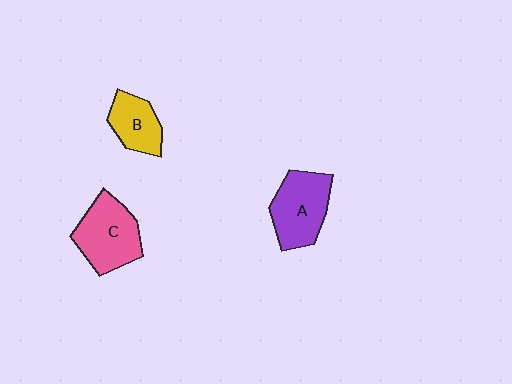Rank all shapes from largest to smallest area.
From largest to smallest: C (pink), A (purple), B (yellow).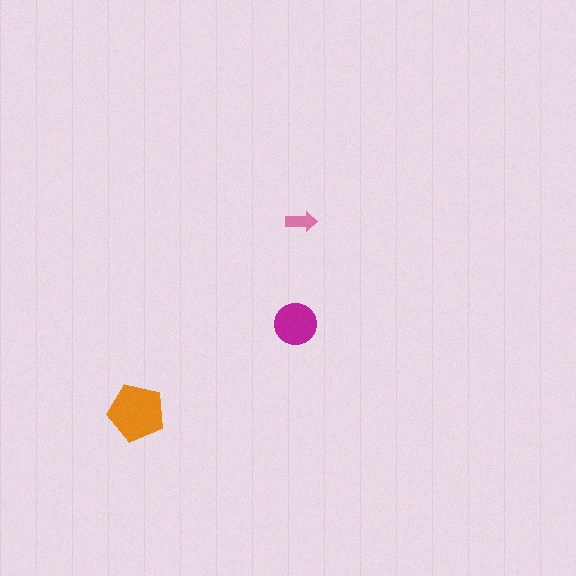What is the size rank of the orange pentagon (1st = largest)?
1st.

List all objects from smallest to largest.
The pink arrow, the magenta circle, the orange pentagon.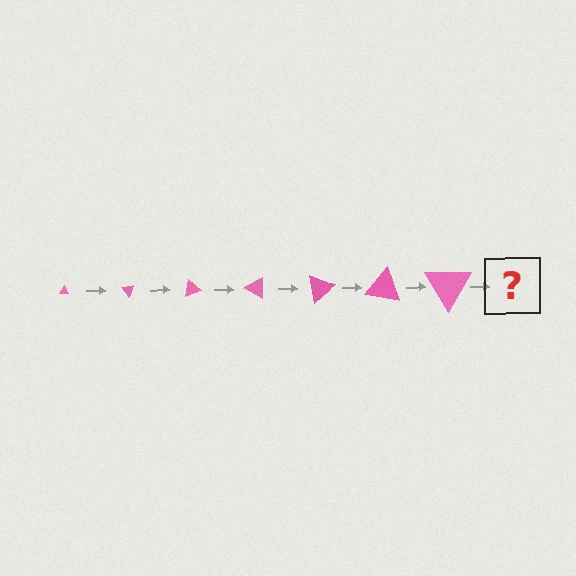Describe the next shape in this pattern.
It should be a triangle, larger than the previous one and rotated 350 degrees from the start.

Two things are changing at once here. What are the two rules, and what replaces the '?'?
The two rules are that the triangle grows larger each step and it rotates 50 degrees each step. The '?' should be a triangle, larger than the previous one and rotated 350 degrees from the start.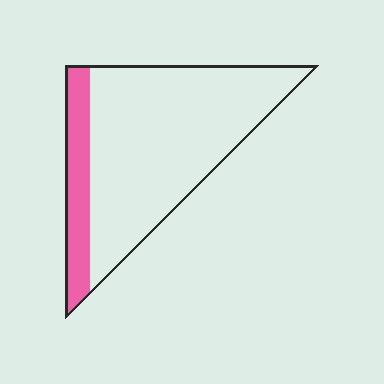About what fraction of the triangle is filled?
About one fifth (1/5).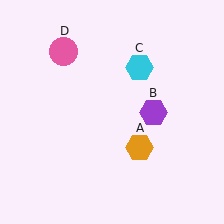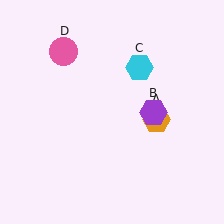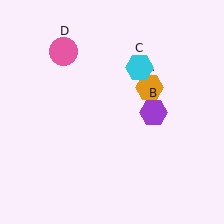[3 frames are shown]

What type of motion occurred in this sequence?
The orange hexagon (object A) rotated counterclockwise around the center of the scene.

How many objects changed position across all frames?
1 object changed position: orange hexagon (object A).